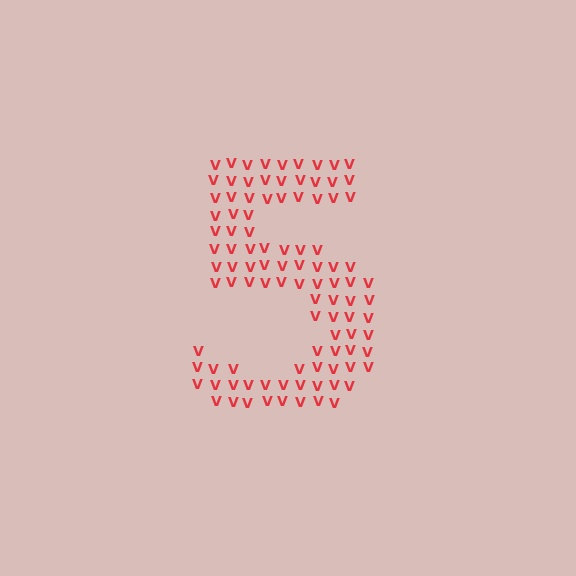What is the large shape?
The large shape is the digit 5.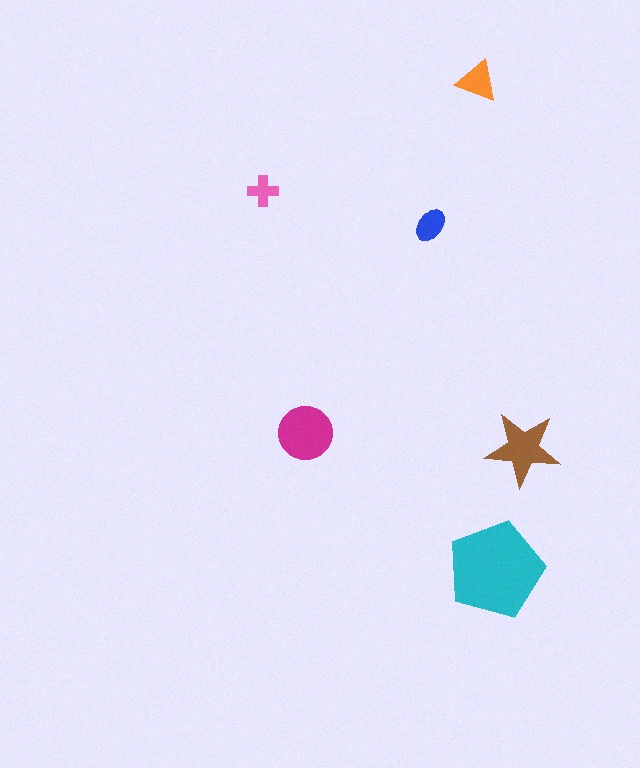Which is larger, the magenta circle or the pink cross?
The magenta circle.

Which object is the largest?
The cyan pentagon.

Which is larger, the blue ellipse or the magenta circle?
The magenta circle.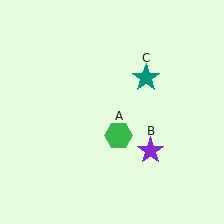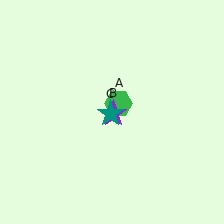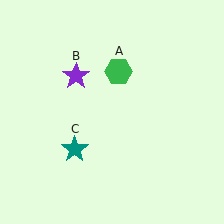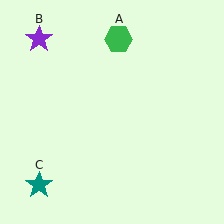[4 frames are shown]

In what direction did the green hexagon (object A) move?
The green hexagon (object A) moved up.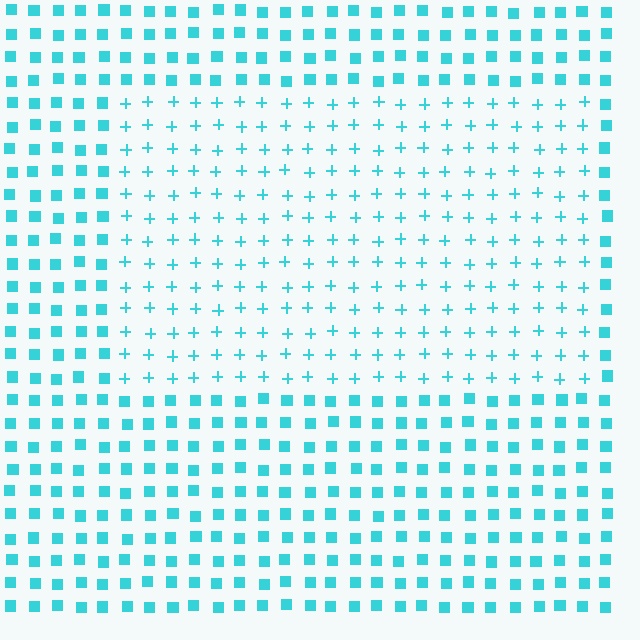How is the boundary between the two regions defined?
The boundary is defined by a change in element shape: plus signs inside vs. squares outside. All elements share the same color and spacing.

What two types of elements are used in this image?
The image uses plus signs inside the rectangle region and squares outside it.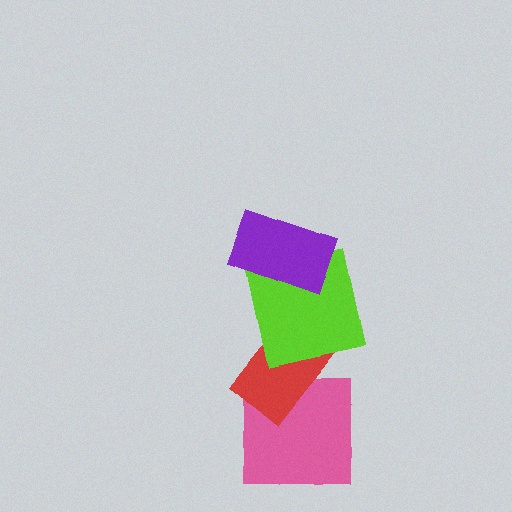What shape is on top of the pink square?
The red rectangle is on top of the pink square.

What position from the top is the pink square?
The pink square is 4th from the top.